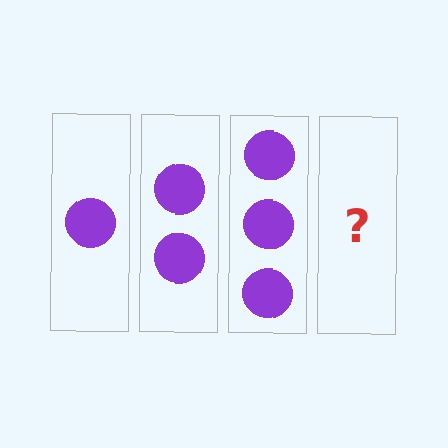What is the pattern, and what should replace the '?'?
The pattern is that each step adds one more circle. The '?' should be 4 circles.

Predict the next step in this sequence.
The next step is 4 circles.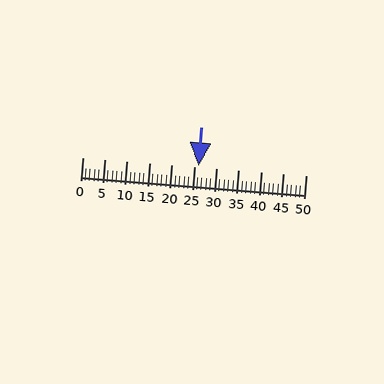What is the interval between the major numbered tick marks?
The major tick marks are spaced 5 units apart.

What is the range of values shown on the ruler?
The ruler shows values from 0 to 50.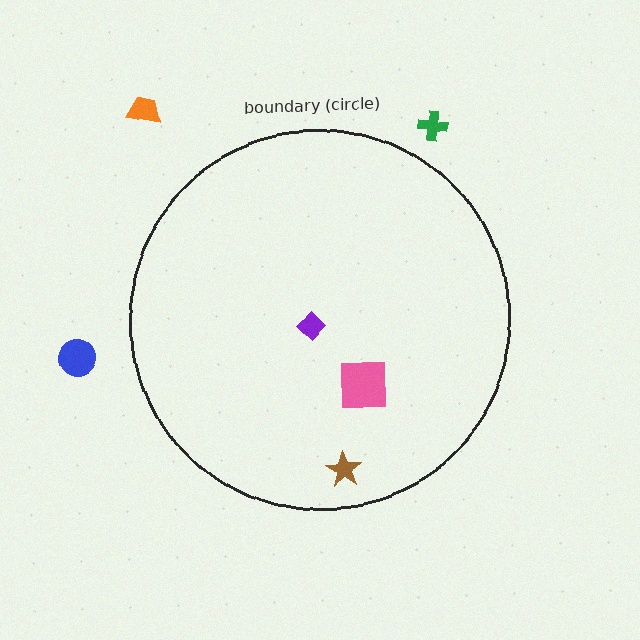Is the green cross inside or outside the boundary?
Outside.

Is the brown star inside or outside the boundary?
Inside.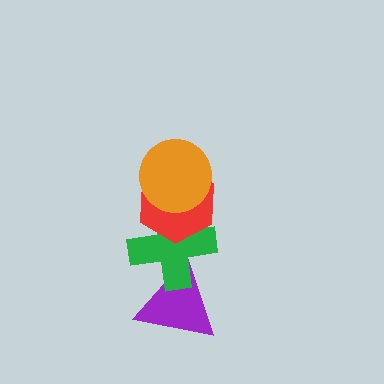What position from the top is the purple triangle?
The purple triangle is 4th from the top.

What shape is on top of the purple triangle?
The green cross is on top of the purple triangle.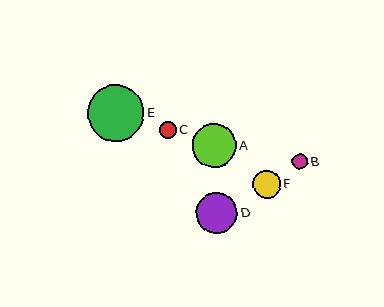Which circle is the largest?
Circle E is the largest with a size of approximately 57 pixels.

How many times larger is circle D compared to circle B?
Circle D is approximately 2.7 times the size of circle B.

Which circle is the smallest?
Circle B is the smallest with a size of approximately 15 pixels.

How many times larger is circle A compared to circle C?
Circle A is approximately 2.6 times the size of circle C.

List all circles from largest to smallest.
From largest to smallest: E, A, D, F, C, B.